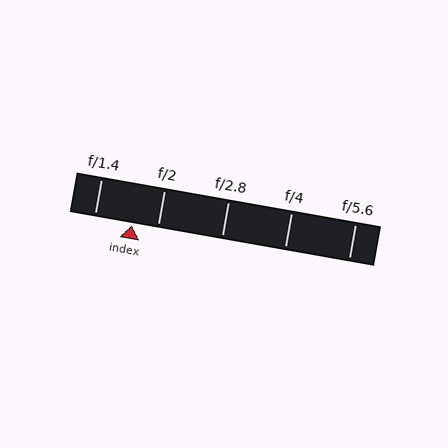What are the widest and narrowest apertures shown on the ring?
The widest aperture shown is f/1.4 and the narrowest is f/5.6.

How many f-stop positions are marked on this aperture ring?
There are 5 f-stop positions marked.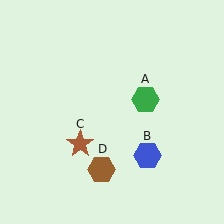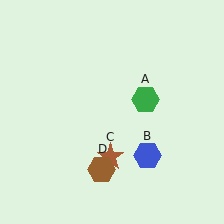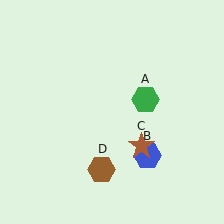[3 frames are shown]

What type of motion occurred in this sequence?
The brown star (object C) rotated counterclockwise around the center of the scene.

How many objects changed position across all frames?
1 object changed position: brown star (object C).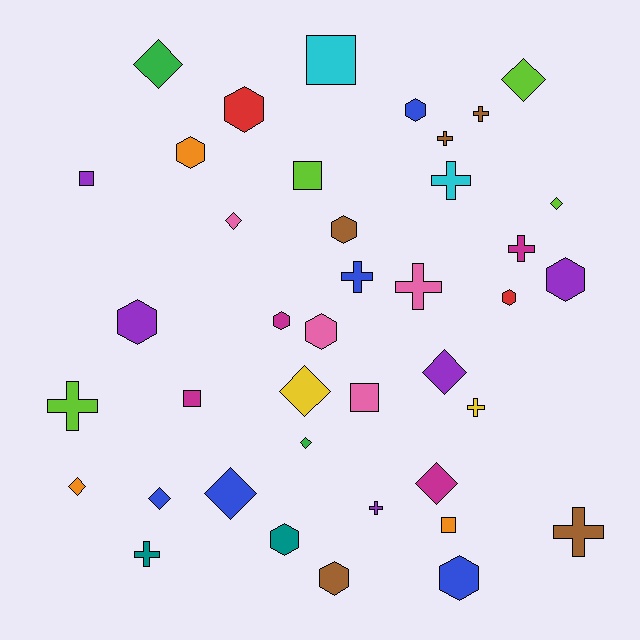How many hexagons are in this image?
There are 12 hexagons.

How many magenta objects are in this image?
There are 4 magenta objects.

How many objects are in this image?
There are 40 objects.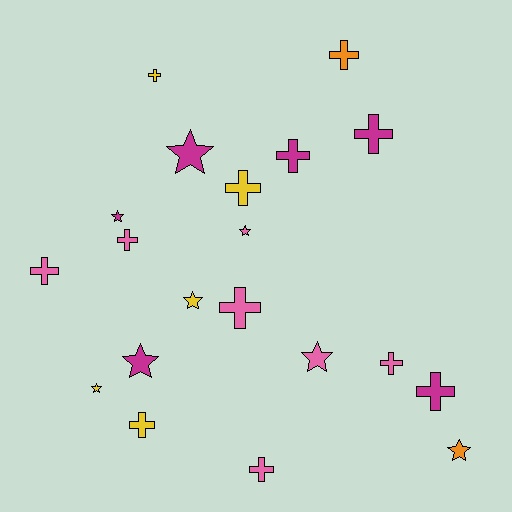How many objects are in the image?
There are 20 objects.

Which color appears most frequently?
Pink, with 7 objects.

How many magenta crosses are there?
There are 3 magenta crosses.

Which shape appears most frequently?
Cross, with 12 objects.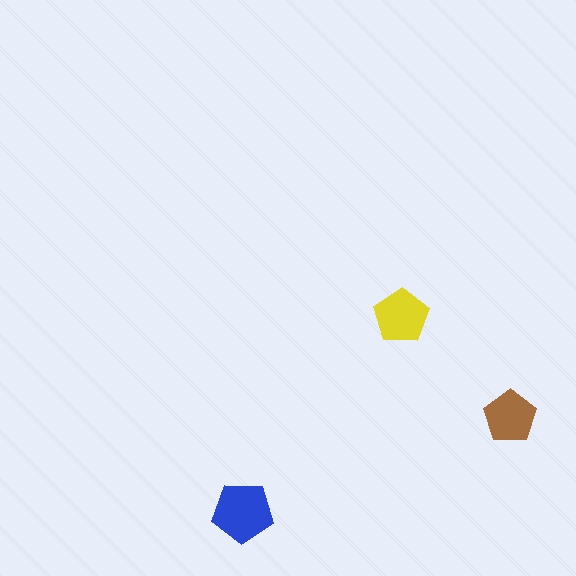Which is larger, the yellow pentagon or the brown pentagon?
The yellow one.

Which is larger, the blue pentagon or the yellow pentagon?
The blue one.